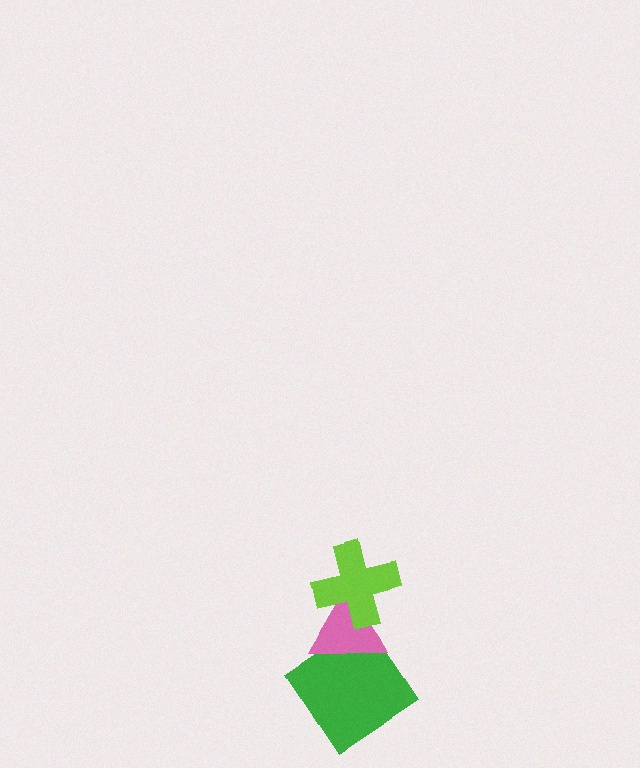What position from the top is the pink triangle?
The pink triangle is 2nd from the top.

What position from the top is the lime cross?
The lime cross is 1st from the top.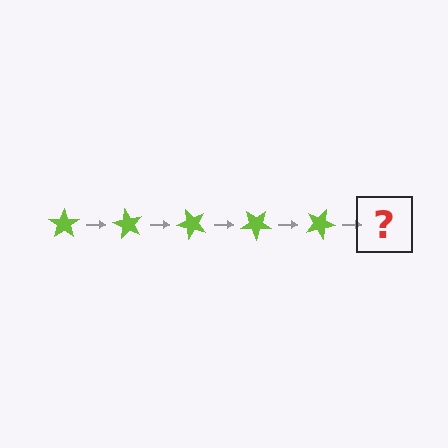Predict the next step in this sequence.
The next step is a lime star rotated 300 degrees.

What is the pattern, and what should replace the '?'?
The pattern is that the star rotates 60 degrees each step. The '?' should be a lime star rotated 300 degrees.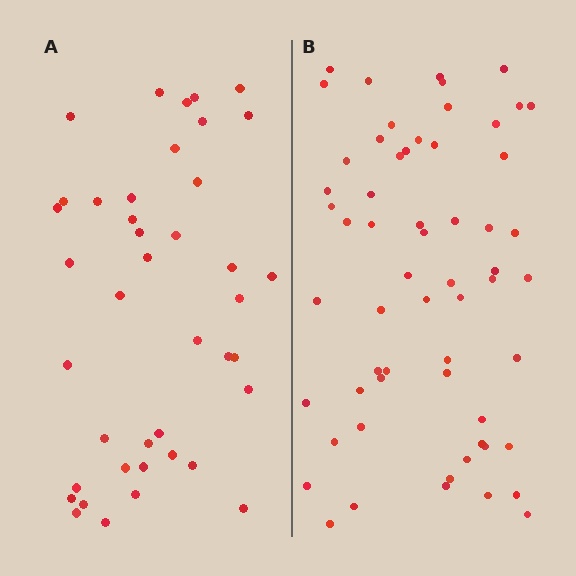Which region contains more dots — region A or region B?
Region B (the right region) has more dots.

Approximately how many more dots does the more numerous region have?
Region B has approximately 20 more dots than region A.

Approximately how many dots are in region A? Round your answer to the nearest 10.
About 40 dots. (The exact count is 41, which rounds to 40.)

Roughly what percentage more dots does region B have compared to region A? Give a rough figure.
About 45% more.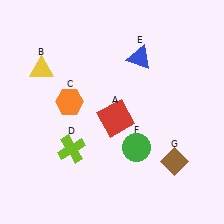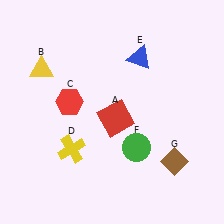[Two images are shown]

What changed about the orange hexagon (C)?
In Image 1, C is orange. In Image 2, it changed to red.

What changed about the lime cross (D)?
In Image 1, D is lime. In Image 2, it changed to yellow.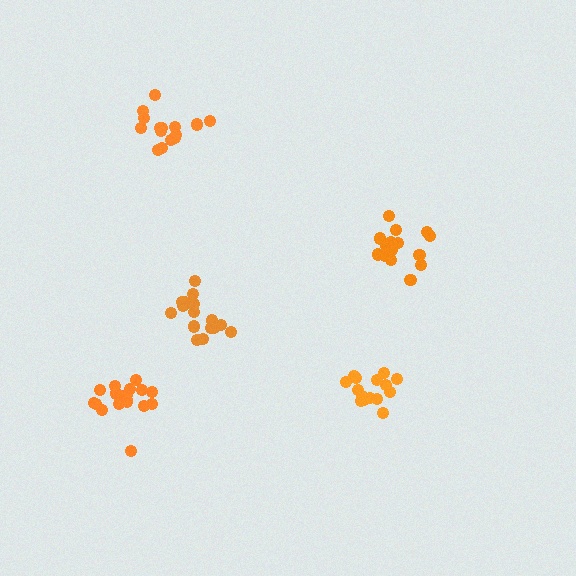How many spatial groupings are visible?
There are 5 spatial groupings.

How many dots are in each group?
Group 1: 18 dots, Group 2: 15 dots, Group 3: 15 dots, Group 4: 19 dots, Group 5: 16 dots (83 total).